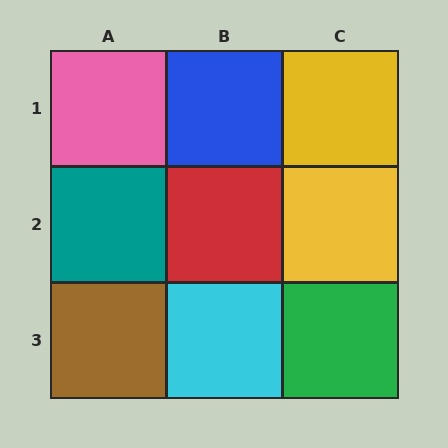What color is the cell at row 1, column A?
Pink.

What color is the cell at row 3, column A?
Brown.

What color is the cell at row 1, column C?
Yellow.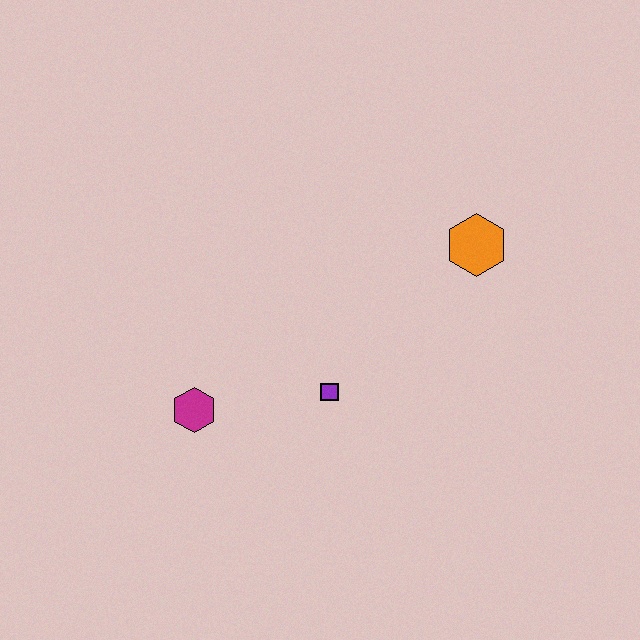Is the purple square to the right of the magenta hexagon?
Yes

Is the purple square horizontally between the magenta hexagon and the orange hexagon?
Yes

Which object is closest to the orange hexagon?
The purple square is closest to the orange hexagon.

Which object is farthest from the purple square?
The orange hexagon is farthest from the purple square.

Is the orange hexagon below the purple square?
No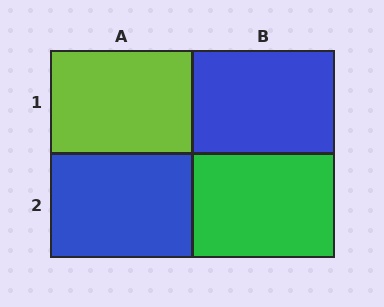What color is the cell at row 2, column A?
Blue.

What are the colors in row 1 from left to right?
Lime, blue.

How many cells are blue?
2 cells are blue.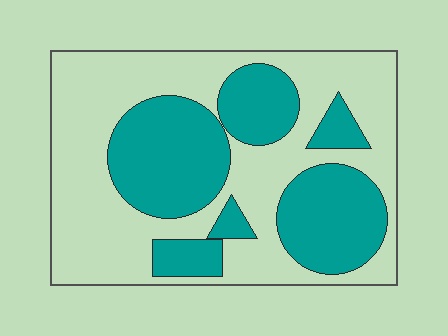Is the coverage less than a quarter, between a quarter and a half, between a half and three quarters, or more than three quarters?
Between a quarter and a half.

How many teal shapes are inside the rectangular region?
6.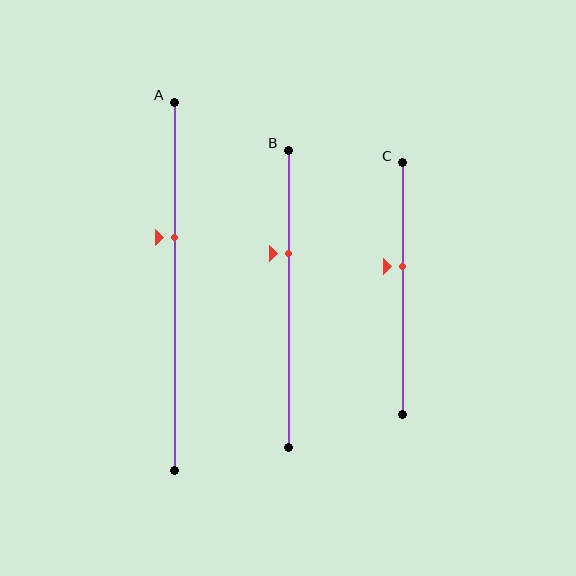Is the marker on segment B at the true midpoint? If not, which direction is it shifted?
No, the marker on segment B is shifted upward by about 15% of the segment length.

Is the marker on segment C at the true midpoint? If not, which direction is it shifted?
No, the marker on segment C is shifted upward by about 9% of the segment length.